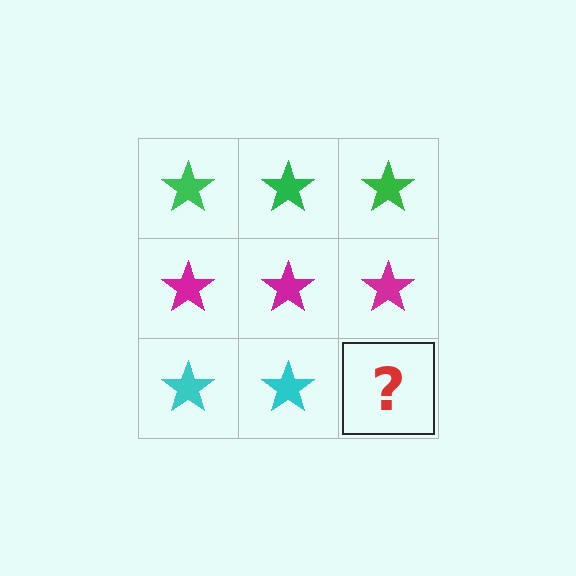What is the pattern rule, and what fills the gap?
The rule is that each row has a consistent color. The gap should be filled with a cyan star.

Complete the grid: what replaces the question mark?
The question mark should be replaced with a cyan star.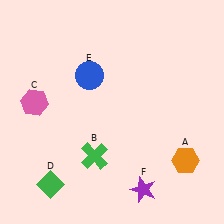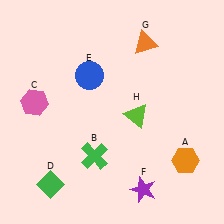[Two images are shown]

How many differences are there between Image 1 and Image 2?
There are 2 differences between the two images.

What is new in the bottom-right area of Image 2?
A lime triangle (H) was added in the bottom-right area of Image 2.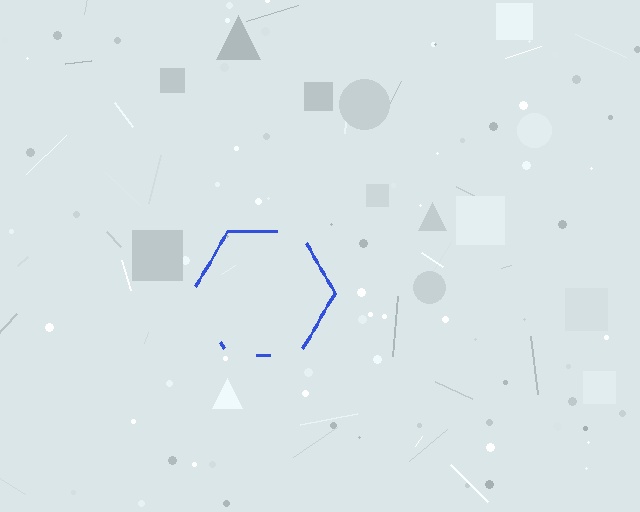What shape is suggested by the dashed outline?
The dashed outline suggests a hexagon.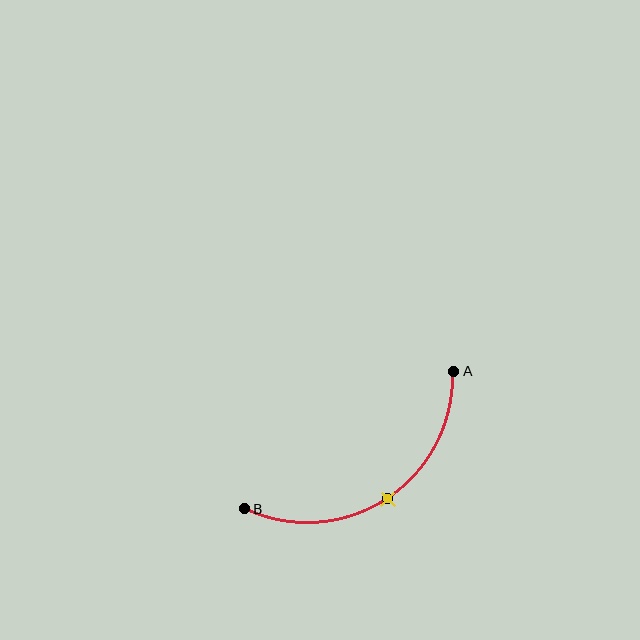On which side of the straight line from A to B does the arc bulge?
The arc bulges below the straight line connecting A and B.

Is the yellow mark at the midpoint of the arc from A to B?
Yes. The yellow mark lies on the arc at equal arc-length from both A and B — it is the arc midpoint.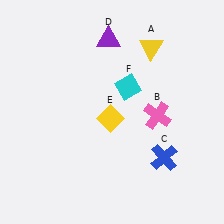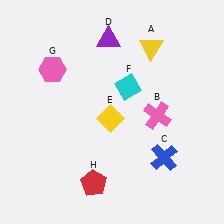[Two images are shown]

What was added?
A pink hexagon (G), a red pentagon (H) were added in Image 2.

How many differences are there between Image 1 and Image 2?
There are 2 differences between the two images.